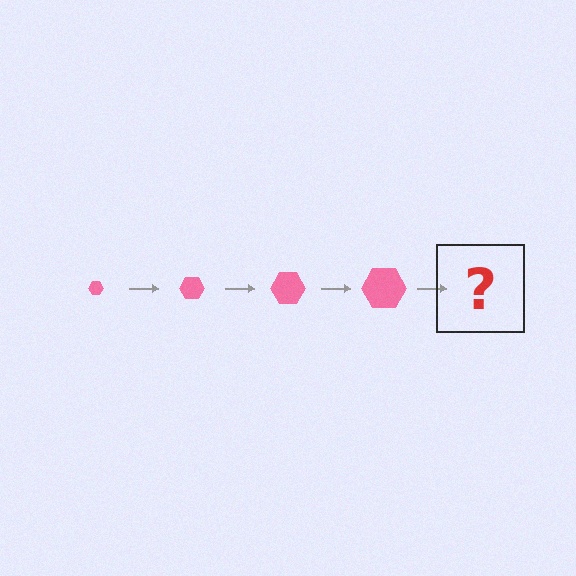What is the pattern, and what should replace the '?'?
The pattern is that the hexagon gets progressively larger each step. The '?' should be a pink hexagon, larger than the previous one.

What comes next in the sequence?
The next element should be a pink hexagon, larger than the previous one.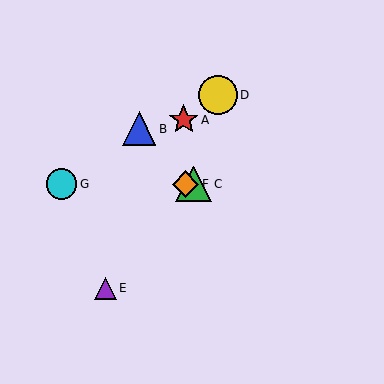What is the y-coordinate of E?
Object E is at y≈288.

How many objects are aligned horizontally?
3 objects (C, F, G) are aligned horizontally.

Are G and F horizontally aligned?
Yes, both are at y≈184.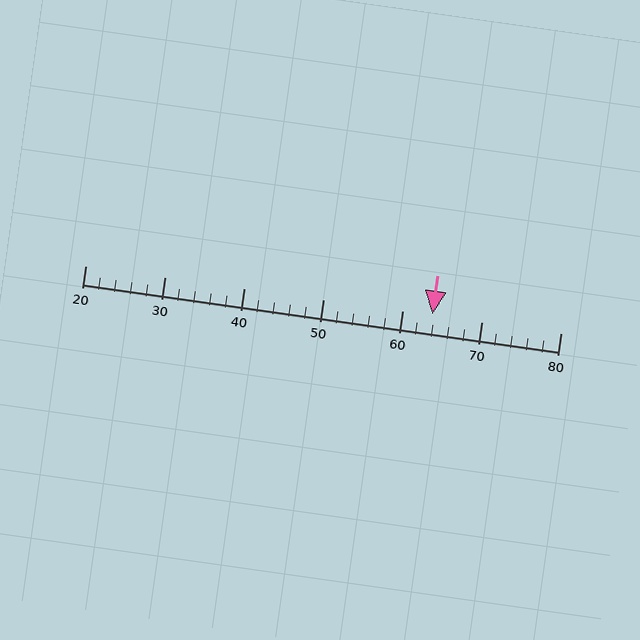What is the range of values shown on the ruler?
The ruler shows values from 20 to 80.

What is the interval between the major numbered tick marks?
The major tick marks are spaced 10 units apart.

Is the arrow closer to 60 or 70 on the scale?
The arrow is closer to 60.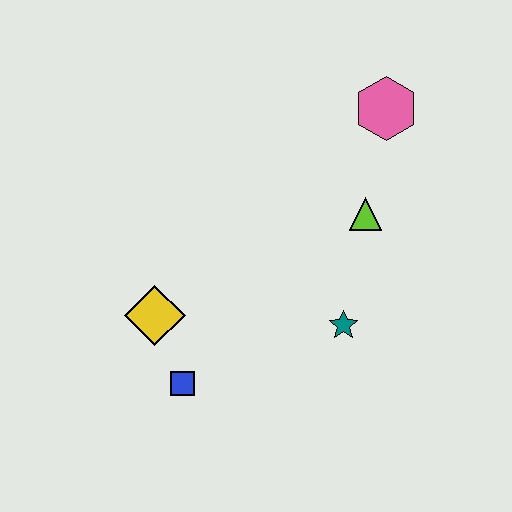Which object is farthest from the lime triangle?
The blue square is farthest from the lime triangle.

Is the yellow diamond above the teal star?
Yes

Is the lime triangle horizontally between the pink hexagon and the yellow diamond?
Yes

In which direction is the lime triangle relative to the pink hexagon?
The lime triangle is below the pink hexagon.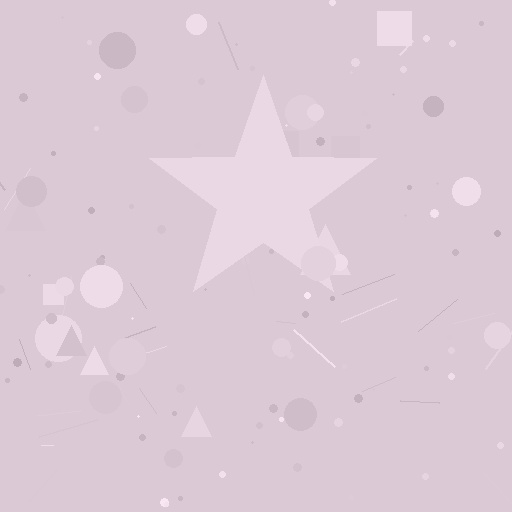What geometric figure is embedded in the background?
A star is embedded in the background.